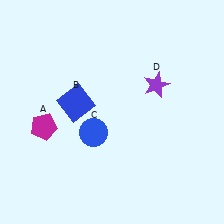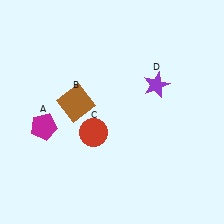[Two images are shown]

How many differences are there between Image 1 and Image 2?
There are 2 differences between the two images.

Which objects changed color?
B changed from blue to brown. C changed from blue to red.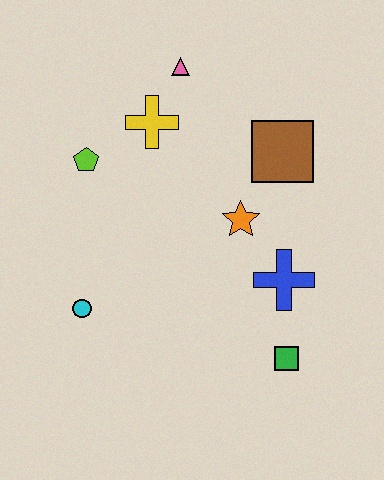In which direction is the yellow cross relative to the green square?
The yellow cross is above the green square.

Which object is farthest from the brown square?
The cyan circle is farthest from the brown square.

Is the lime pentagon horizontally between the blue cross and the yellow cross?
No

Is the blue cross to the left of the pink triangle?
No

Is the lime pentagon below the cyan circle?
No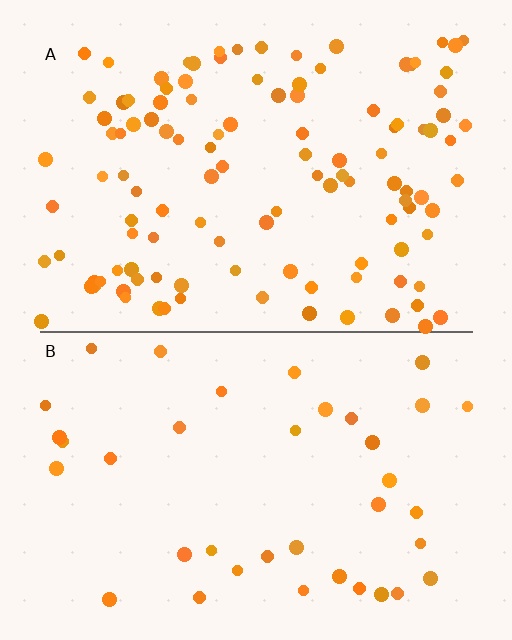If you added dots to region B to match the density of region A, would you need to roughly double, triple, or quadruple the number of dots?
Approximately triple.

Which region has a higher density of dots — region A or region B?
A (the top).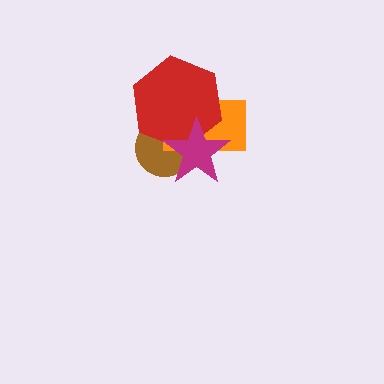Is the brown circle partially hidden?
Yes, it is partially covered by another shape.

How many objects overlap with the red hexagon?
3 objects overlap with the red hexagon.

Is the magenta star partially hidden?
No, no other shape covers it.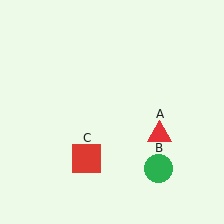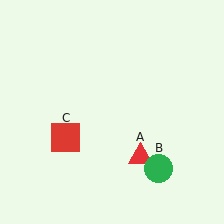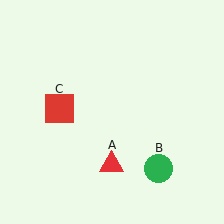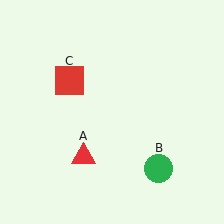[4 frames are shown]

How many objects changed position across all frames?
2 objects changed position: red triangle (object A), red square (object C).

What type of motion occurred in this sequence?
The red triangle (object A), red square (object C) rotated clockwise around the center of the scene.